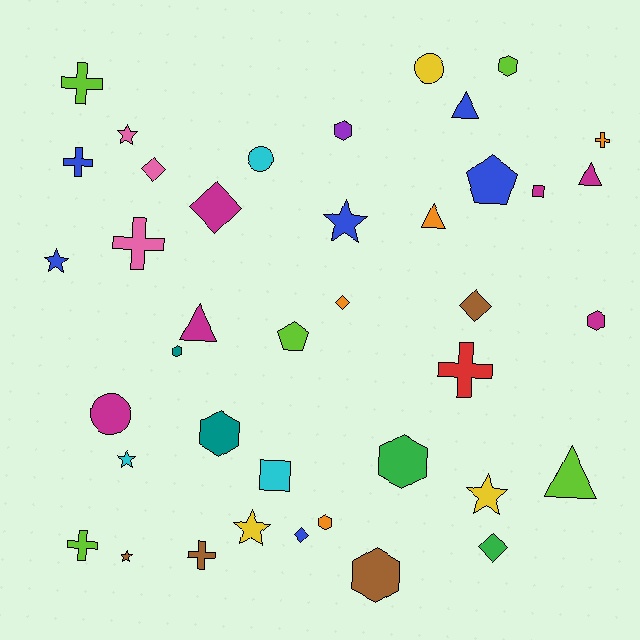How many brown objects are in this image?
There are 4 brown objects.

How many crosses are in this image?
There are 7 crosses.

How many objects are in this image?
There are 40 objects.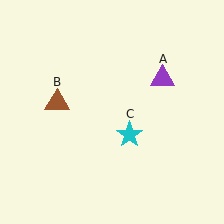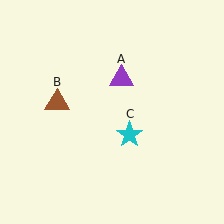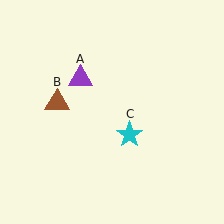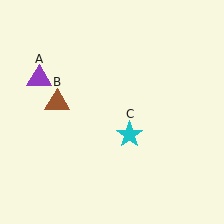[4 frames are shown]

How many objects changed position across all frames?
1 object changed position: purple triangle (object A).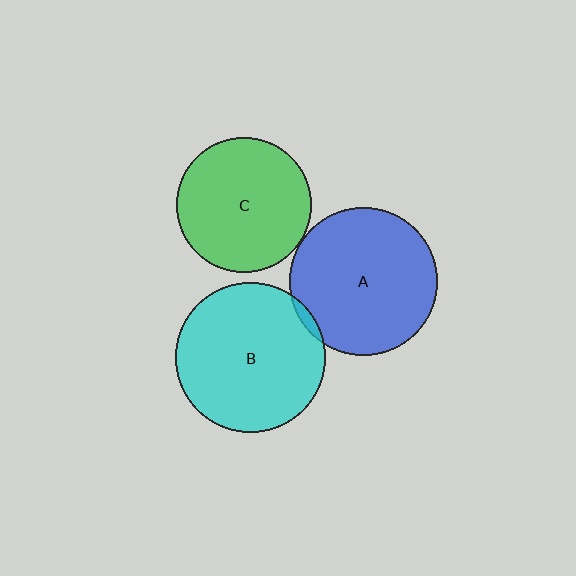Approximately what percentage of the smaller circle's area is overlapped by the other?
Approximately 5%.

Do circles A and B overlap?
Yes.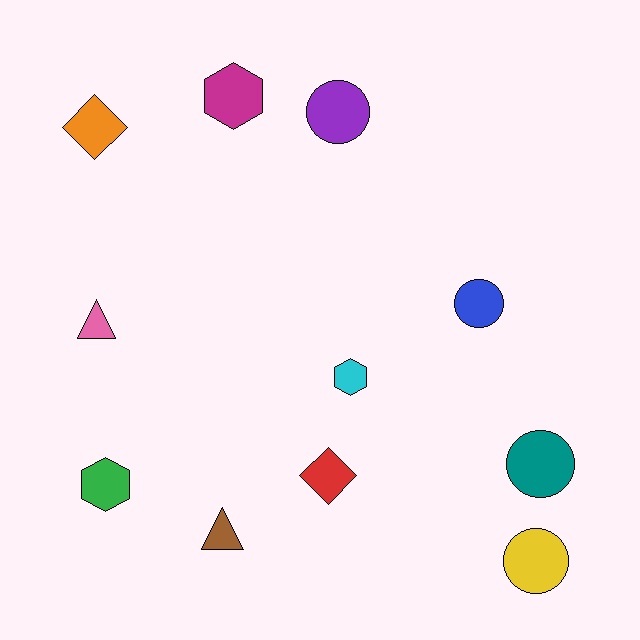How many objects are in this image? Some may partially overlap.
There are 11 objects.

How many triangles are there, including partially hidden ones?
There are 2 triangles.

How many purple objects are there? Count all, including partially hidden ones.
There is 1 purple object.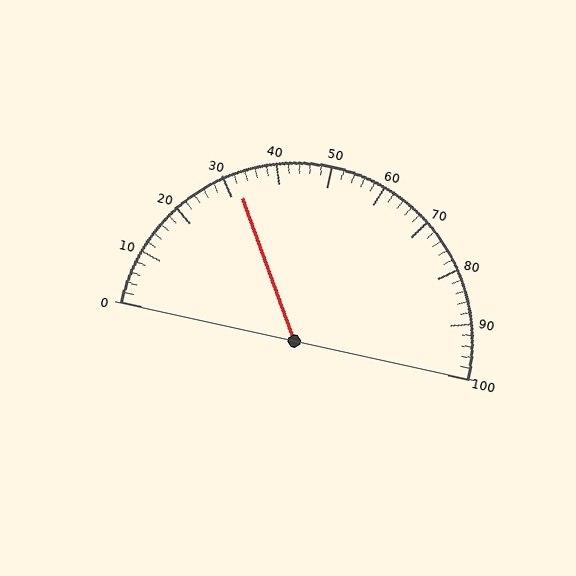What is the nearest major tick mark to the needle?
The nearest major tick mark is 30.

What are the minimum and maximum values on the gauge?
The gauge ranges from 0 to 100.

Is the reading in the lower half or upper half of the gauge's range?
The reading is in the lower half of the range (0 to 100).